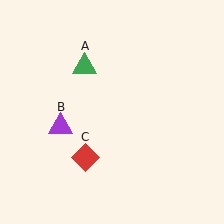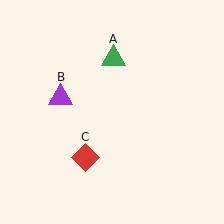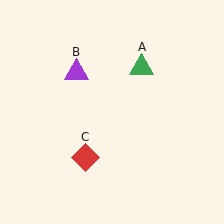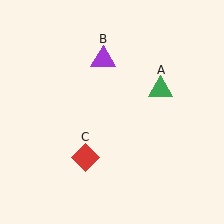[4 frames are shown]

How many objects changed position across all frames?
2 objects changed position: green triangle (object A), purple triangle (object B).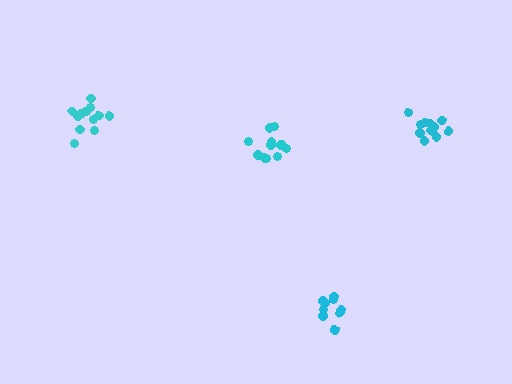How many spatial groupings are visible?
There are 4 spatial groupings.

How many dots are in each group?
Group 1: 9 dots, Group 2: 11 dots, Group 3: 12 dots, Group 4: 12 dots (44 total).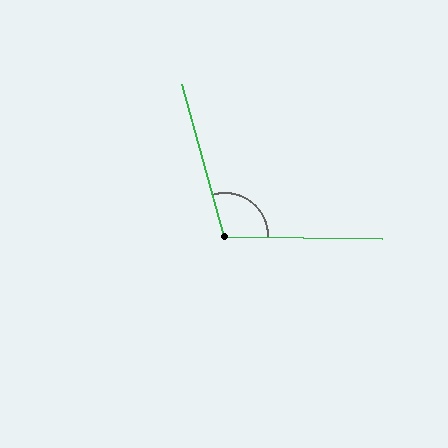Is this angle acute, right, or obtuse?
It is obtuse.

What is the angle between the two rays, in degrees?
Approximately 106 degrees.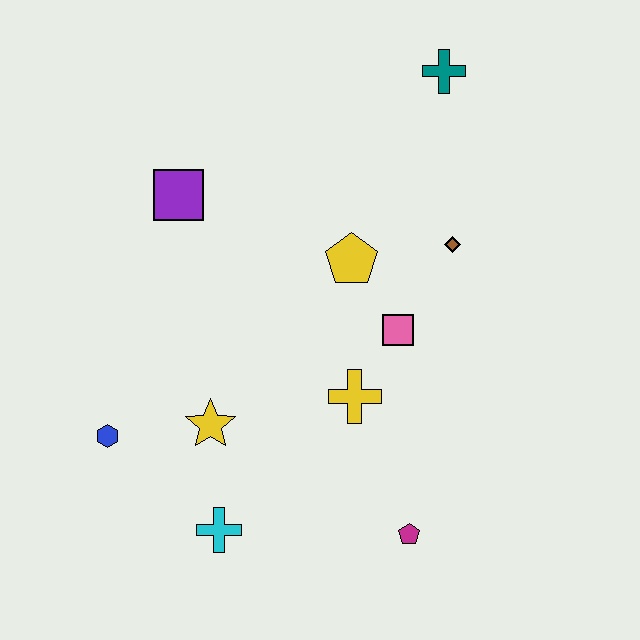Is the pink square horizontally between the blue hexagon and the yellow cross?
No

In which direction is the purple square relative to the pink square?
The purple square is to the left of the pink square.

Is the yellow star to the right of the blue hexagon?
Yes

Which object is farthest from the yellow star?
The teal cross is farthest from the yellow star.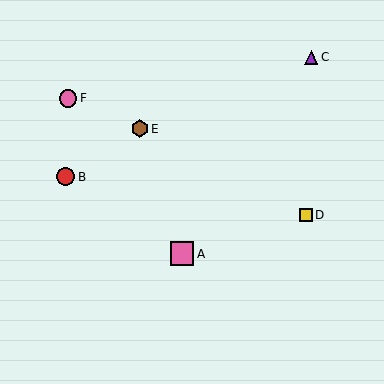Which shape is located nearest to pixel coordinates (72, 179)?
The red circle (labeled B) at (66, 177) is nearest to that location.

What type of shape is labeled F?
Shape F is a pink circle.